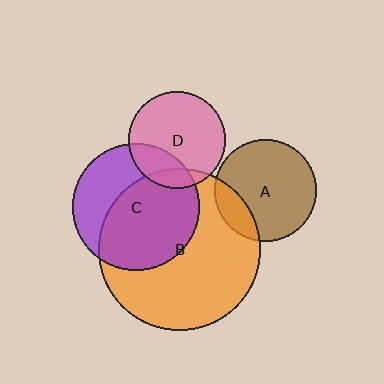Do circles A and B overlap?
Yes.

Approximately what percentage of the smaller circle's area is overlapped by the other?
Approximately 20%.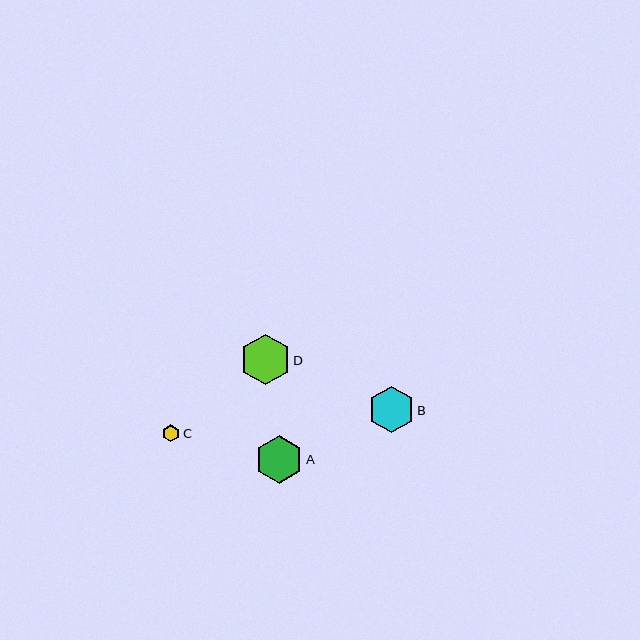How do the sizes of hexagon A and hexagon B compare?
Hexagon A and hexagon B are approximately the same size.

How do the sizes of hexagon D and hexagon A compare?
Hexagon D and hexagon A are approximately the same size.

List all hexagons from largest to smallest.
From largest to smallest: D, A, B, C.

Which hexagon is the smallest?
Hexagon C is the smallest with a size of approximately 17 pixels.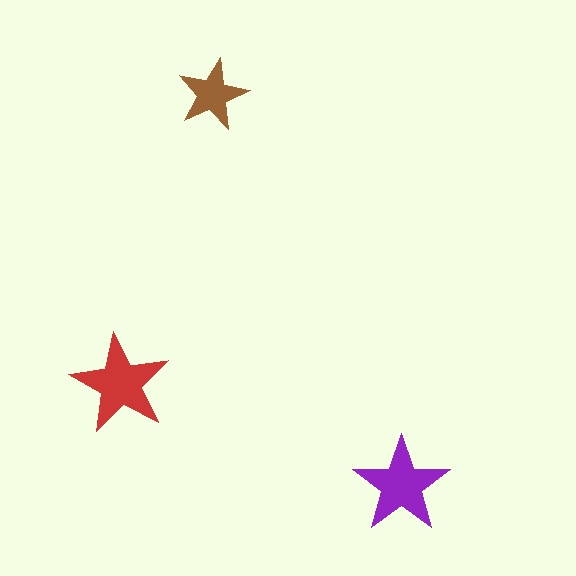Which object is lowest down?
The purple star is bottommost.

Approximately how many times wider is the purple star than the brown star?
About 1.5 times wider.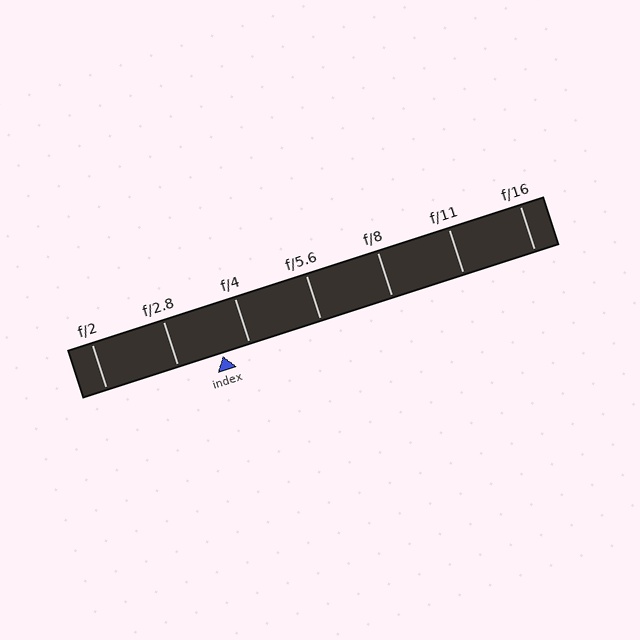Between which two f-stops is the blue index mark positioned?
The index mark is between f/2.8 and f/4.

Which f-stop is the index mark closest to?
The index mark is closest to f/4.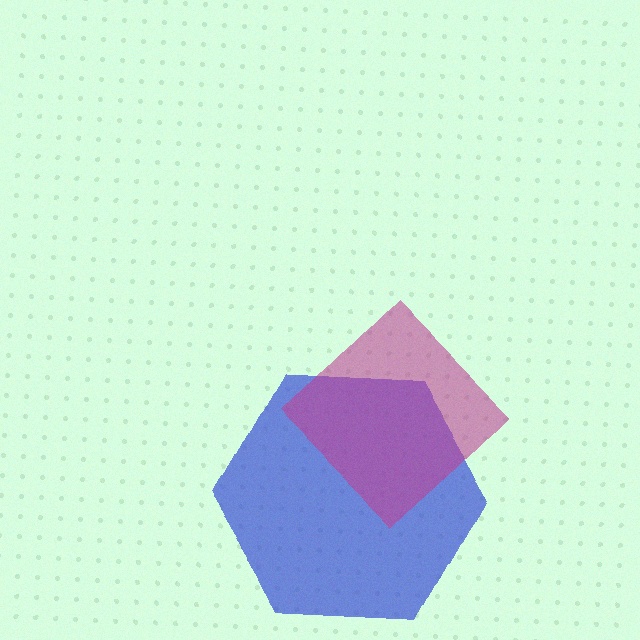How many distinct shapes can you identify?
There are 2 distinct shapes: a blue hexagon, a magenta diamond.